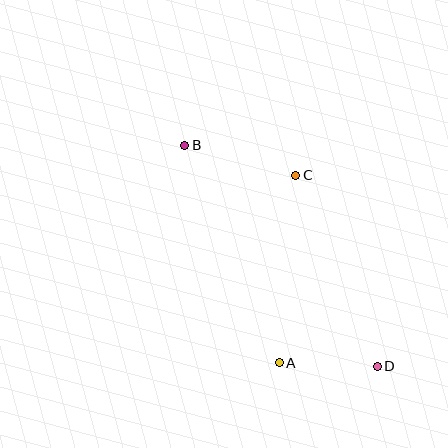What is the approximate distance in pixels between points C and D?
The distance between C and D is approximately 208 pixels.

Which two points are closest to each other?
Points A and D are closest to each other.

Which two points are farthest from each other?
Points B and D are farthest from each other.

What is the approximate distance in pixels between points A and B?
The distance between A and B is approximately 237 pixels.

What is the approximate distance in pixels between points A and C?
The distance between A and C is approximately 188 pixels.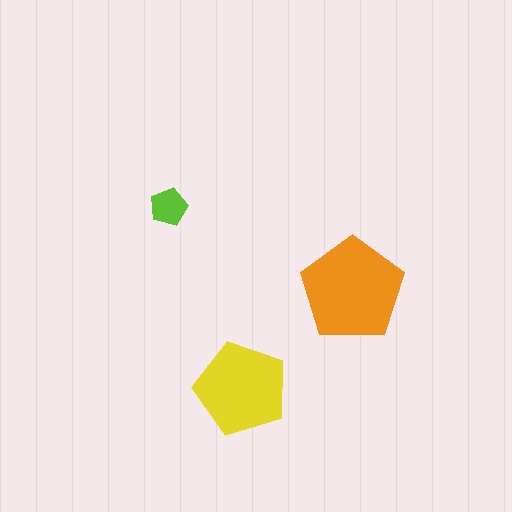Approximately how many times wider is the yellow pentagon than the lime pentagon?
About 2.5 times wider.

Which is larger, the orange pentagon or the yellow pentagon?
The orange one.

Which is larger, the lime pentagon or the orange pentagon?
The orange one.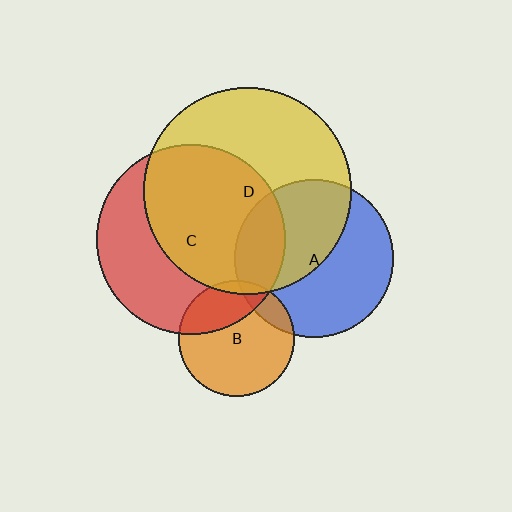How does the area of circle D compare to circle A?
Approximately 1.7 times.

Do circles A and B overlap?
Yes.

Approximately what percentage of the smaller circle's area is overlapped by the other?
Approximately 15%.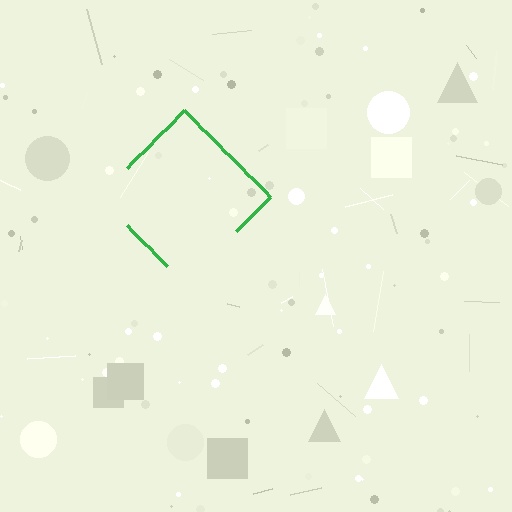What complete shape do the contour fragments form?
The contour fragments form a diamond.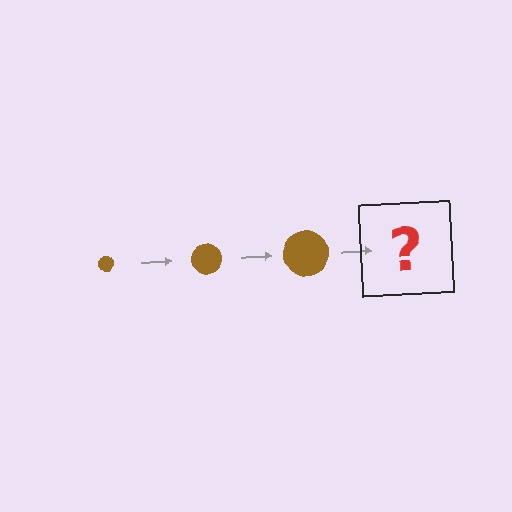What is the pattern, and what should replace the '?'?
The pattern is that the circle gets progressively larger each step. The '?' should be a brown circle, larger than the previous one.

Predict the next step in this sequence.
The next step is a brown circle, larger than the previous one.